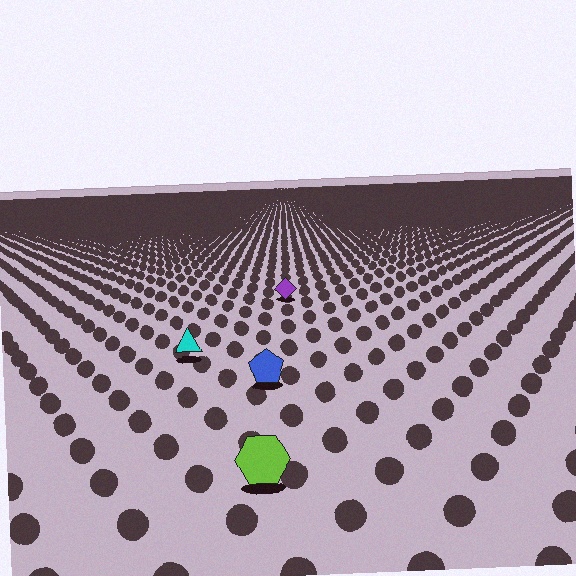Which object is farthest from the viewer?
The purple diamond is farthest from the viewer. It appears smaller and the ground texture around it is denser.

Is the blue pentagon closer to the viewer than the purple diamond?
Yes. The blue pentagon is closer — you can tell from the texture gradient: the ground texture is coarser near it.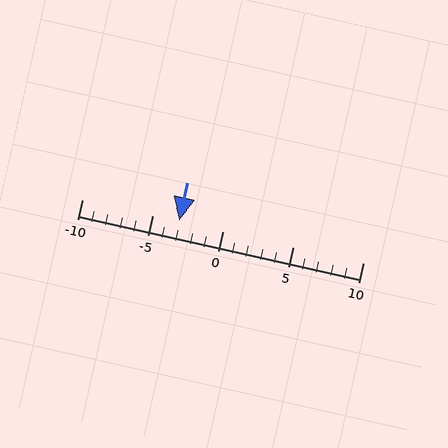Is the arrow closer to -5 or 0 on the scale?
The arrow is closer to -5.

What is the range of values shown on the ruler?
The ruler shows values from -10 to 10.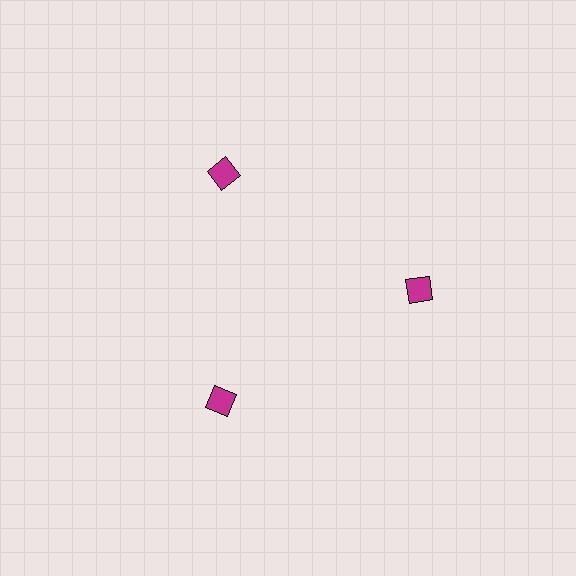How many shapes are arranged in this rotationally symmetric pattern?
There are 3 shapes, arranged in 3 groups of 1.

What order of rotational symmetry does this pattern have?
This pattern has 3-fold rotational symmetry.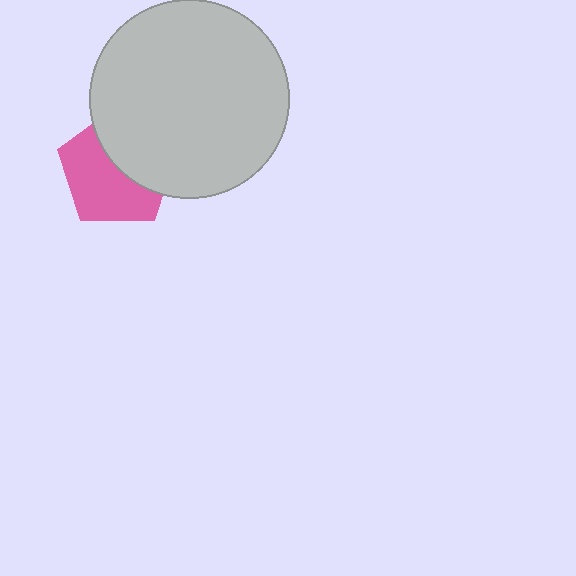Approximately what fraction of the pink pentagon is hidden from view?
Roughly 43% of the pink pentagon is hidden behind the light gray circle.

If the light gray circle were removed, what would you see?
You would see the complete pink pentagon.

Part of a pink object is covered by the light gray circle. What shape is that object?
It is a pentagon.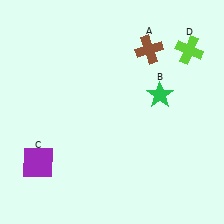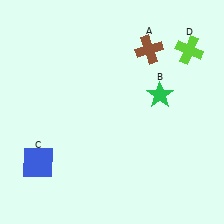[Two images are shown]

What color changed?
The square (C) changed from purple in Image 1 to blue in Image 2.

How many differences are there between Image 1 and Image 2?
There is 1 difference between the two images.